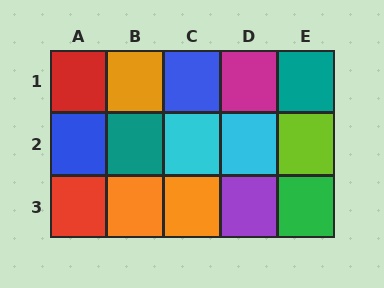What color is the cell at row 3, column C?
Orange.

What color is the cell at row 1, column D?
Magenta.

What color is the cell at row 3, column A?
Red.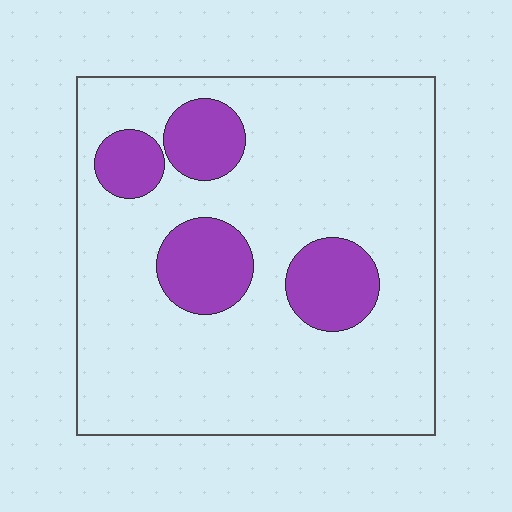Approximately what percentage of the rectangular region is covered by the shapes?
Approximately 20%.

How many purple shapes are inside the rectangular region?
4.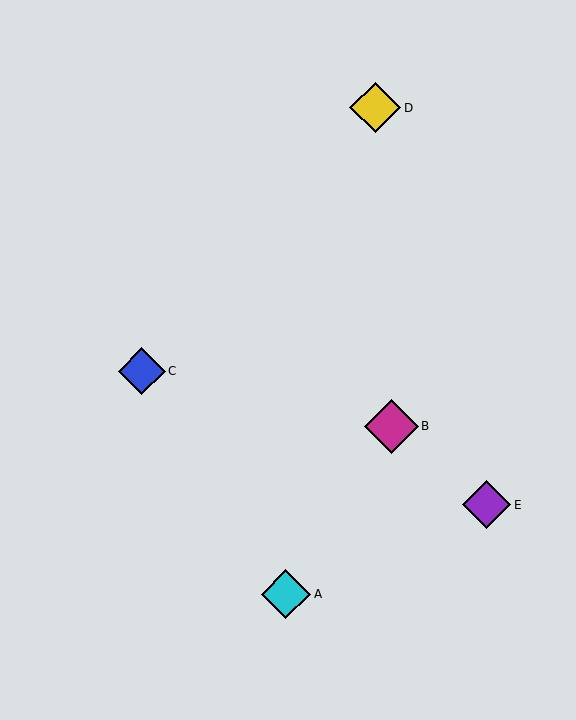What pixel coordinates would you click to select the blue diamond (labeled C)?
Click at (142, 371) to select the blue diamond C.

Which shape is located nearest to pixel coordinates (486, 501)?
The purple diamond (labeled E) at (487, 505) is nearest to that location.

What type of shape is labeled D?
Shape D is a yellow diamond.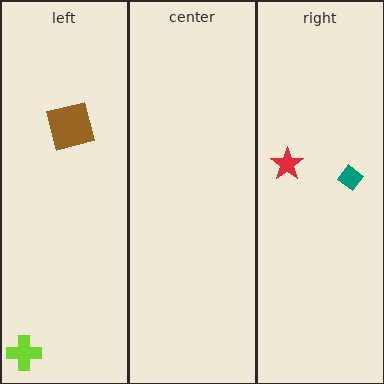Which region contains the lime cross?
The left region.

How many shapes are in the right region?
2.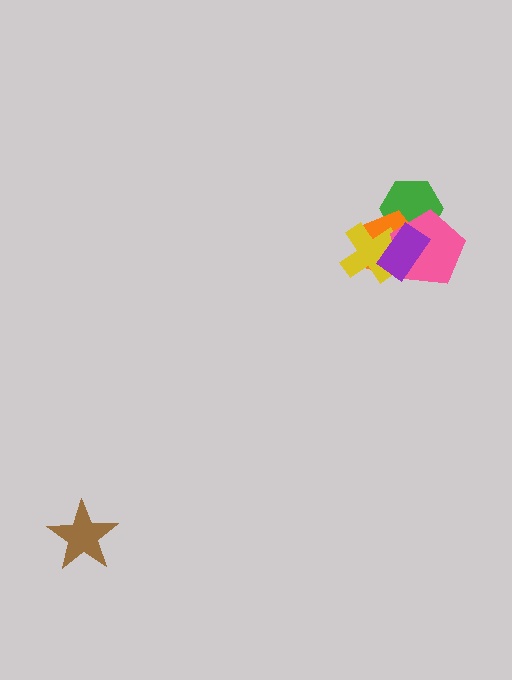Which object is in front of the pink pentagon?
The purple rectangle is in front of the pink pentagon.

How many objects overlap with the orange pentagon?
4 objects overlap with the orange pentagon.